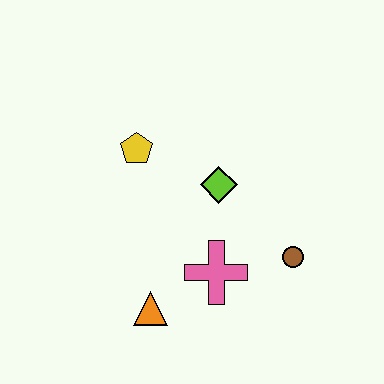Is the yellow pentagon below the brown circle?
No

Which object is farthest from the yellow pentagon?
The brown circle is farthest from the yellow pentagon.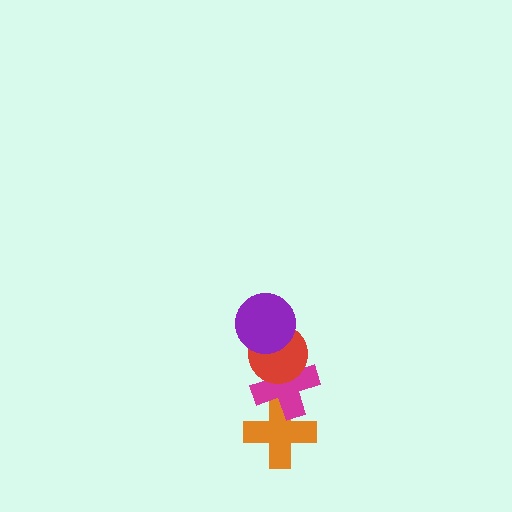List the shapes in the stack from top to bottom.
From top to bottom: the purple circle, the red circle, the magenta cross, the orange cross.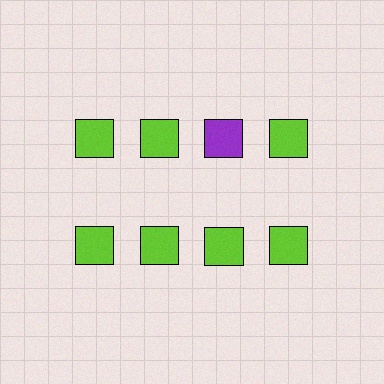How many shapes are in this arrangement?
There are 8 shapes arranged in a grid pattern.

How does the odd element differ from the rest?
It has a different color: purple instead of lime.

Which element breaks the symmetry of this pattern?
The purple square in the top row, center column breaks the symmetry. All other shapes are lime squares.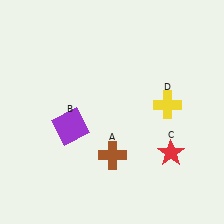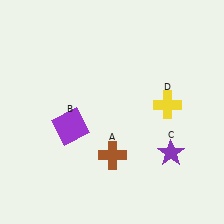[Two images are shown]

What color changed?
The star (C) changed from red in Image 1 to purple in Image 2.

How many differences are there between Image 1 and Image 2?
There is 1 difference between the two images.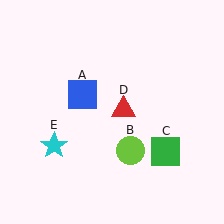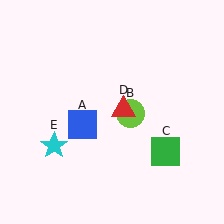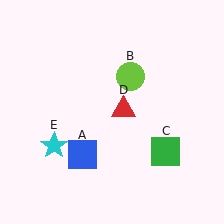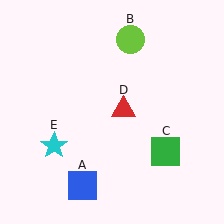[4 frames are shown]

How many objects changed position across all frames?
2 objects changed position: blue square (object A), lime circle (object B).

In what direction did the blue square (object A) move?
The blue square (object A) moved down.